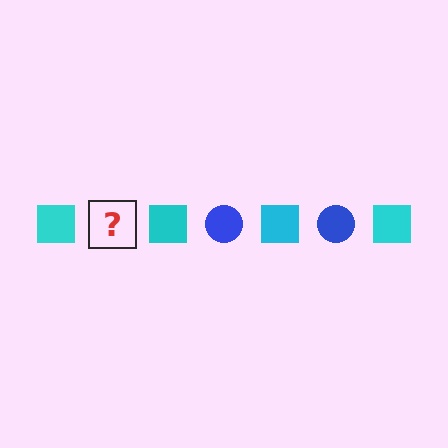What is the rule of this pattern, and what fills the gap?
The rule is that the pattern alternates between cyan square and blue circle. The gap should be filled with a blue circle.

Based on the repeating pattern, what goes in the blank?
The blank should be a blue circle.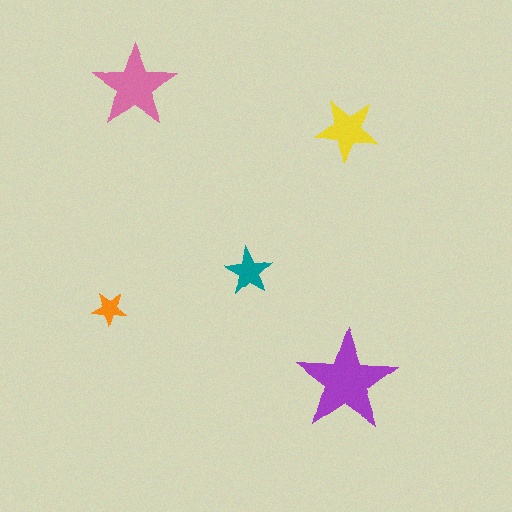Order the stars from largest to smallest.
the purple one, the pink one, the yellow one, the teal one, the orange one.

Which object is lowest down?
The purple star is bottommost.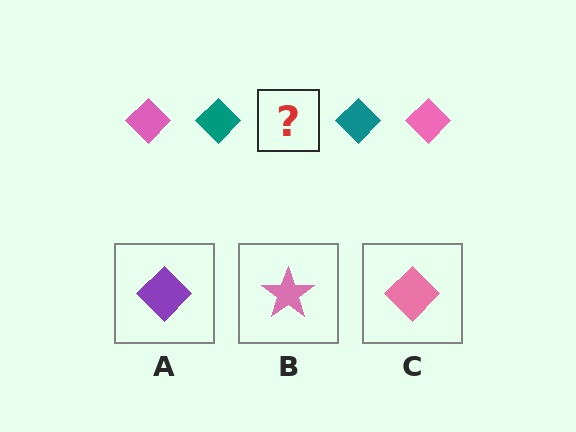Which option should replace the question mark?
Option C.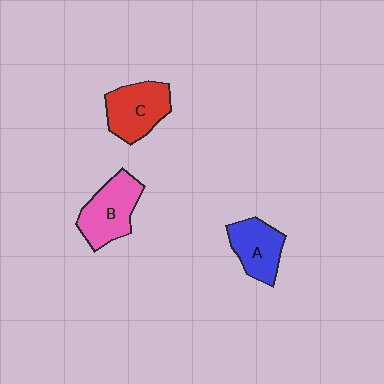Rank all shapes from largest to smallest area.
From largest to smallest: B (pink), C (red), A (blue).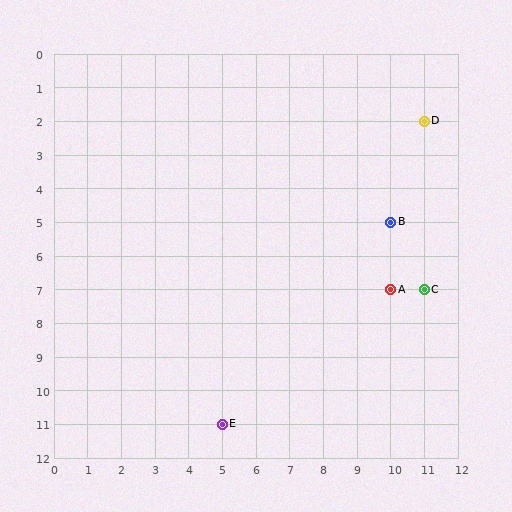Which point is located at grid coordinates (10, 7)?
Point A is at (10, 7).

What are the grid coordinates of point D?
Point D is at grid coordinates (11, 2).